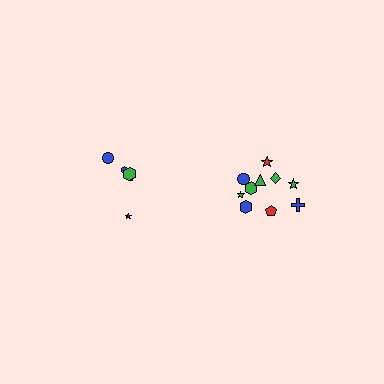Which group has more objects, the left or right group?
The right group.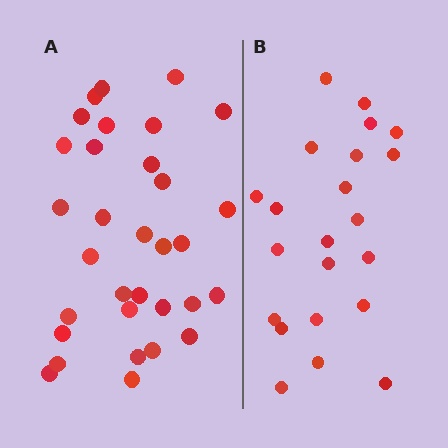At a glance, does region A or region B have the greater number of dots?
Region A (the left region) has more dots.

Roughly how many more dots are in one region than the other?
Region A has roughly 10 or so more dots than region B.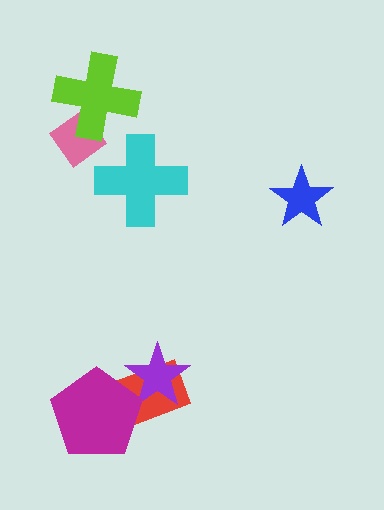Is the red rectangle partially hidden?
Yes, it is partially covered by another shape.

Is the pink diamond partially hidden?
Yes, it is partially covered by another shape.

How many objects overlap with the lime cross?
1 object overlaps with the lime cross.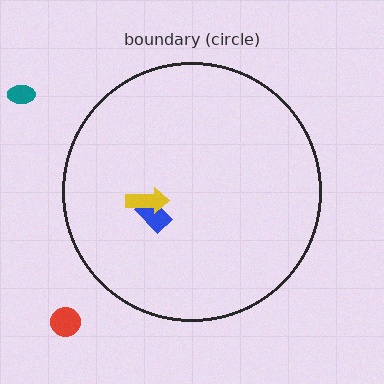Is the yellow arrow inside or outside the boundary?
Inside.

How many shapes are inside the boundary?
2 inside, 2 outside.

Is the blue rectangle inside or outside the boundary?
Inside.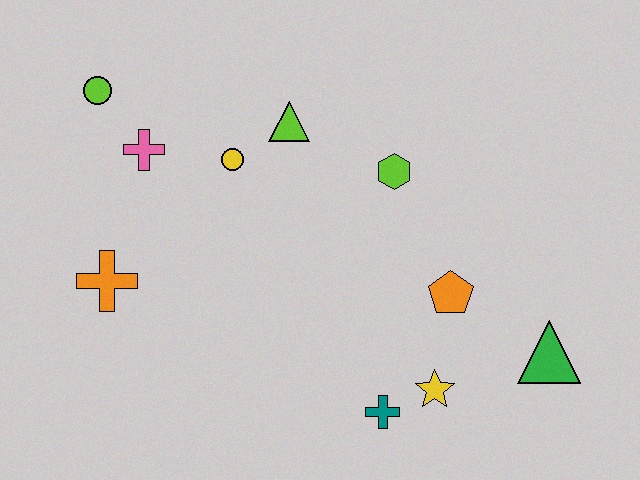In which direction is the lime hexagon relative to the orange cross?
The lime hexagon is to the right of the orange cross.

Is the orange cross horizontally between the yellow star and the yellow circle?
No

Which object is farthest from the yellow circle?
The green triangle is farthest from the yellow circle.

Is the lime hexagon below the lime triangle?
Yes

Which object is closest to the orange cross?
The pink cross is closest to the orange cross.